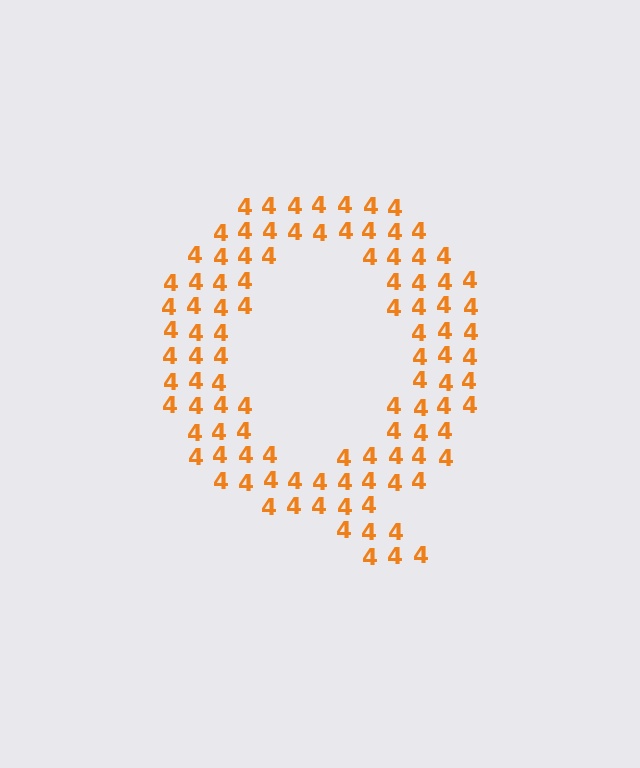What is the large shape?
The large shape is the letter Q.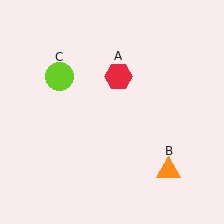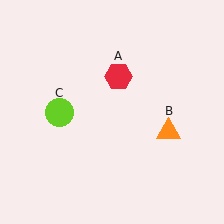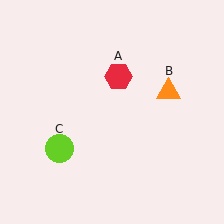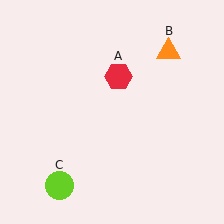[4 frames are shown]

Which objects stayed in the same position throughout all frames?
Red hexagon (object A) remained stationary.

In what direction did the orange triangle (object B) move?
The orange triangle (object B) moved up.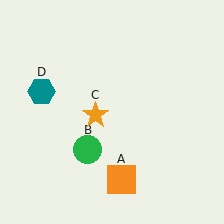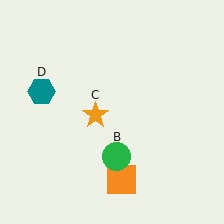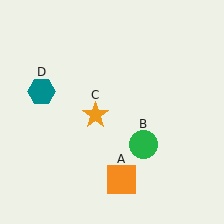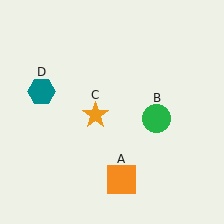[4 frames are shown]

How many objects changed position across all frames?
1 object changed position: green circle (object B).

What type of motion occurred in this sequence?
The green circle (object B) rotated counterclockwise around the center of the scene.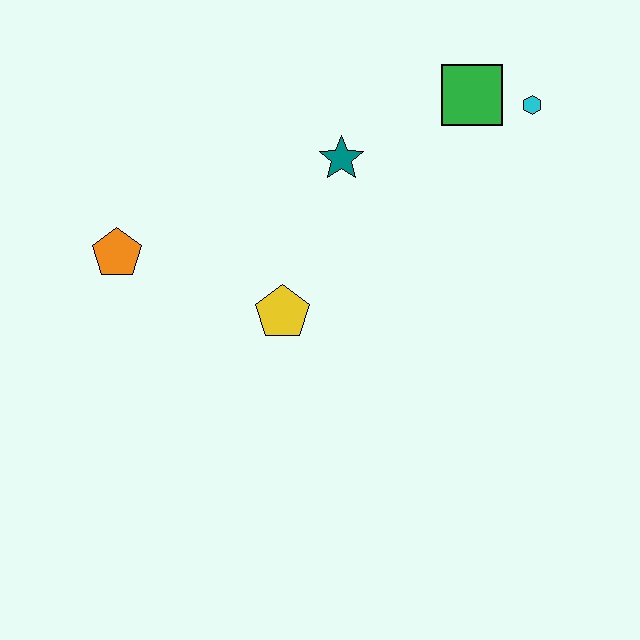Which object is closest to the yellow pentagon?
The teal star is closest to the yellow pentagon.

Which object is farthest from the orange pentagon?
The cyan hexagon is farthest from the orange pentagon.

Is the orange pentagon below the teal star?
Yes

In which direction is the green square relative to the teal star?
The green square is to the right of the teal star.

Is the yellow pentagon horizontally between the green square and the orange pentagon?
Yes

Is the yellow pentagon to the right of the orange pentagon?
Yes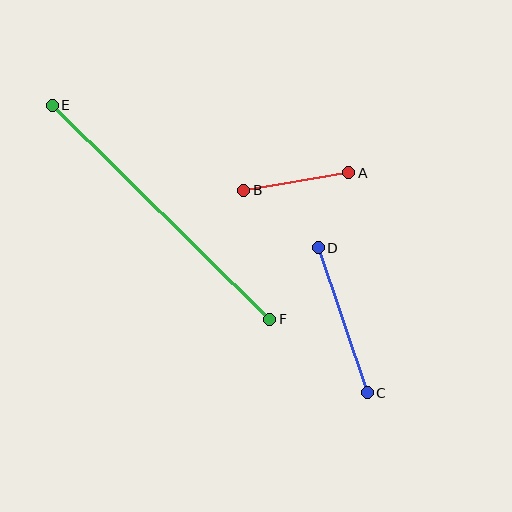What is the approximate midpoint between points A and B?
The midpoint is at approximately (296, 182) pixels.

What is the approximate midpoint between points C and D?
The midpoint is at approximately (343, 320) pixels.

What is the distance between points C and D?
The distance is approximately 153 pixels.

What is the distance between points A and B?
The distance is approximately 107 pixels.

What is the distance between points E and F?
The distance is approximately 305 pixels.